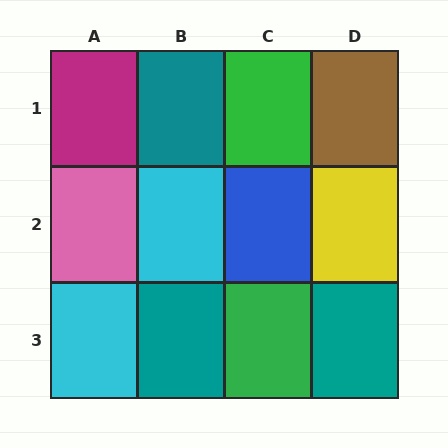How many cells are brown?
1 cell is brown.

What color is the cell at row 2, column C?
Blue.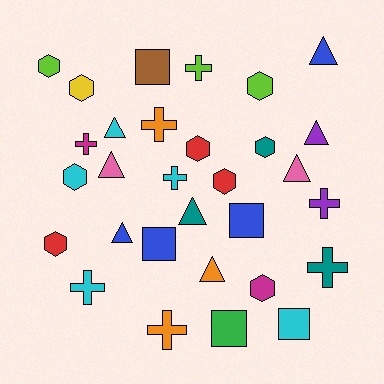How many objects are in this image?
There are 30 objects.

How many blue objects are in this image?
There are 4 blue objects.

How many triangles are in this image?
There are 8 triangles.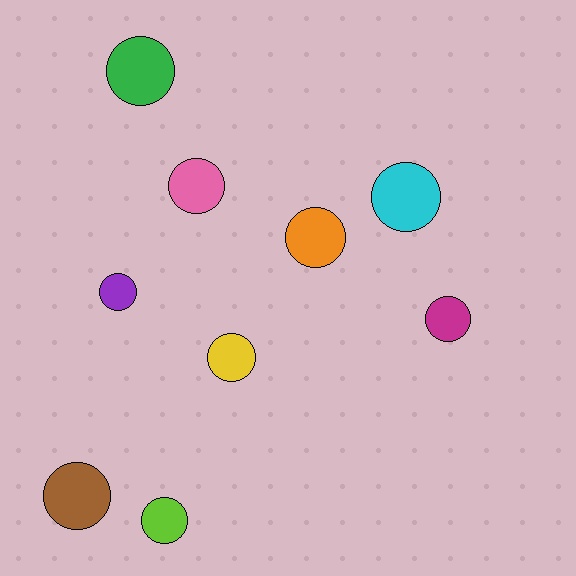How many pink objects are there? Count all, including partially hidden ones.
There is 1 pink object.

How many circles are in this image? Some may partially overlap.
There are 9 circles.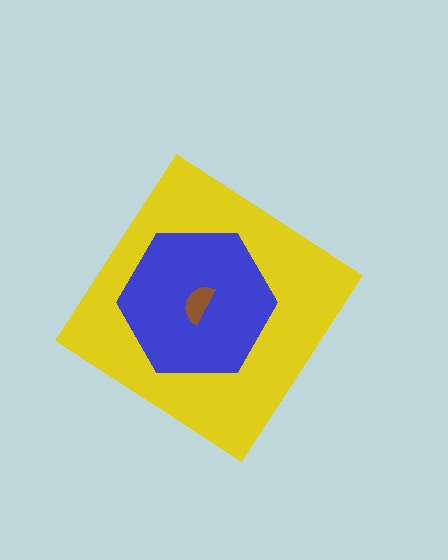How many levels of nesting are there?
3.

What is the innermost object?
The brown semicircle.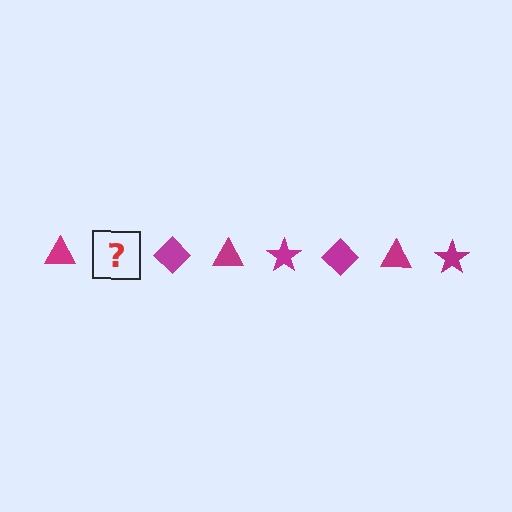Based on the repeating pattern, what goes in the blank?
The blank should be a magenta star.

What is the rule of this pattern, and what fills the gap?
The rule is that the pattern cycles through triangle, star, diamond shapes in magenta. The gap should be filled with a magenta star.